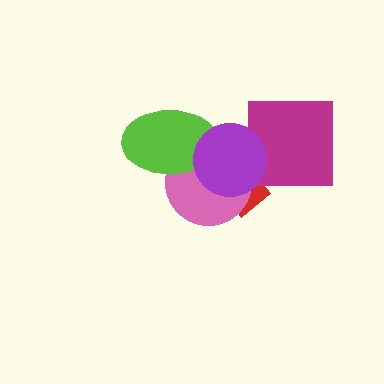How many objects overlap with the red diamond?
2 objects overlap with the red diamond.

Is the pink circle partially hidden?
Yes, it is partially covered by another shape.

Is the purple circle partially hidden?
No, no other shape covers it.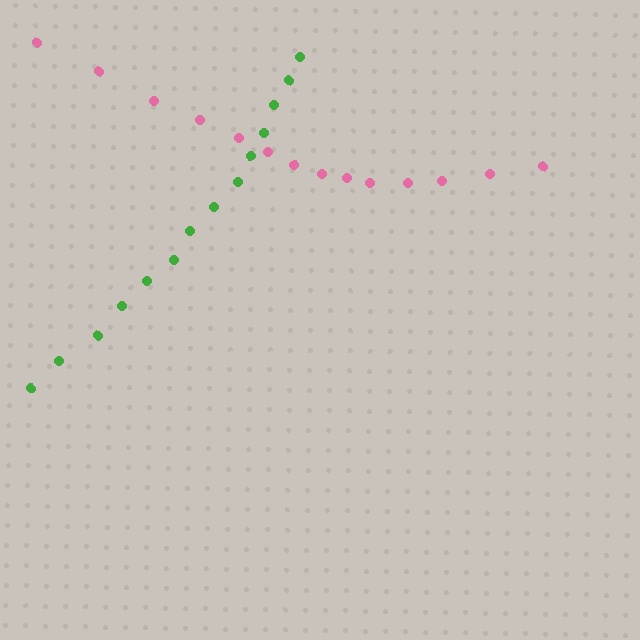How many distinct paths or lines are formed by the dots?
There are 2 distinct paths.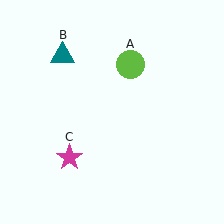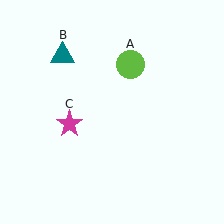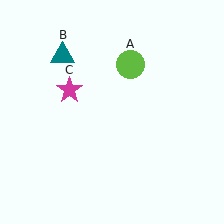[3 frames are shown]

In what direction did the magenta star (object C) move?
The magenta star (object C) moved up.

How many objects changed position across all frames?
1 object changed position: magenta star (object C).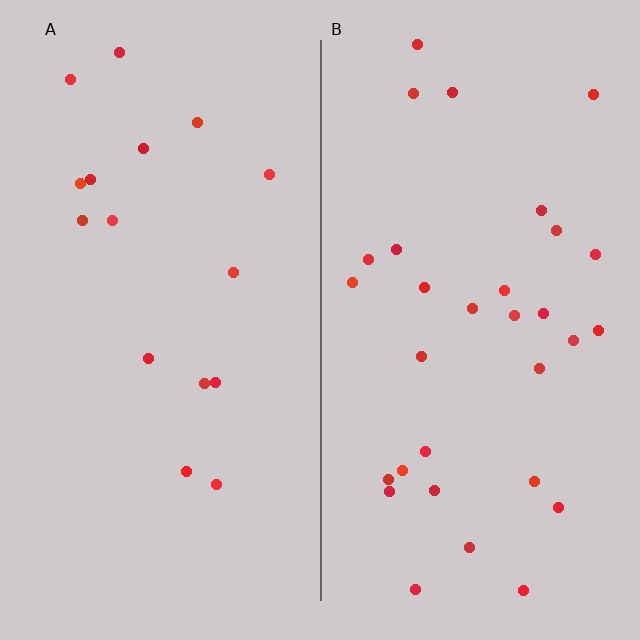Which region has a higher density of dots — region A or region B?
B (the right).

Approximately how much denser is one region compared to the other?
Approximately 1.9× — region B over region A.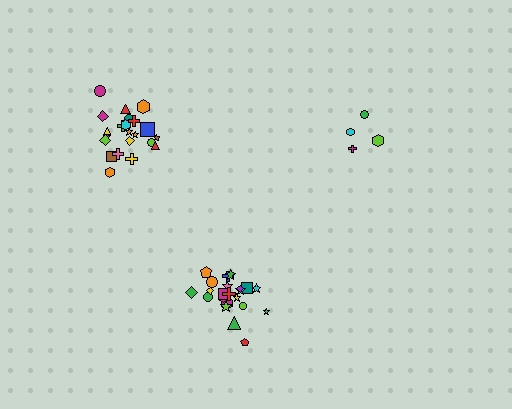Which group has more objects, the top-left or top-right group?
The top-left group.